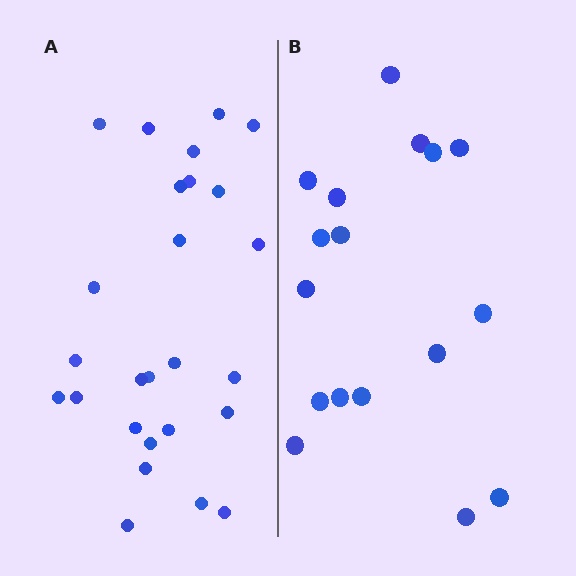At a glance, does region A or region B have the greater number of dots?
Region A (the left region) has more dots.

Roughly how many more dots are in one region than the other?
Region A has roughly 8 or so more dots than region B.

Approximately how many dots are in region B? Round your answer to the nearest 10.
About 20 dots. (The exact count is 17, which rounds to 20.)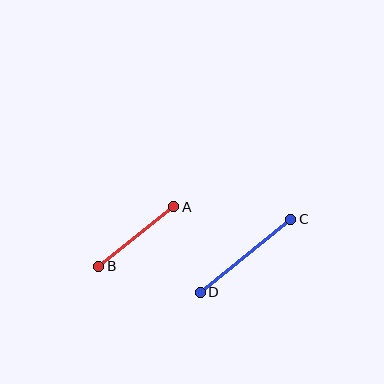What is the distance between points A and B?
The distance is approximately 95 pixels.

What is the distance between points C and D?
The distance is approximately 116 pixels.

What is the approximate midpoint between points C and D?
The midpoint is at approximately (246, 256) pixels.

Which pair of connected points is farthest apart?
Points C and D are farthest apart.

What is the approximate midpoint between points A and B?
The midpoint is at approximately (136, 237) pixels.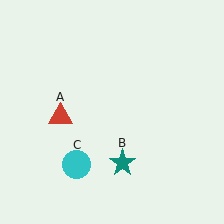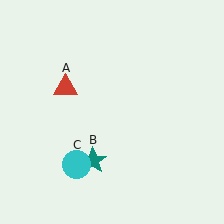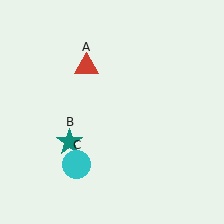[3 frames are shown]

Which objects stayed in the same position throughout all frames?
Cyan circle (object C) remained stationary.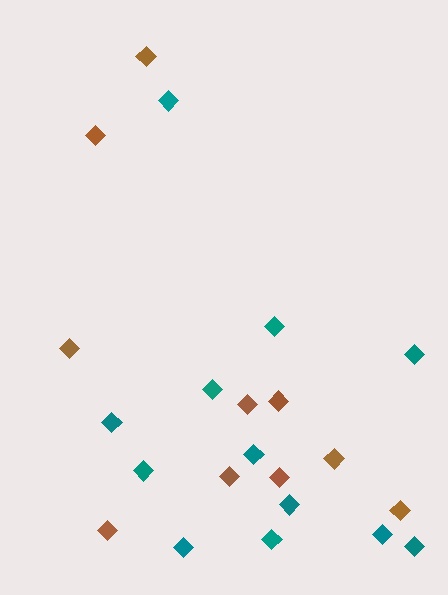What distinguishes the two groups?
There are 2 groups: one group of brown diamonds (10) and one group of teal diamonds (12).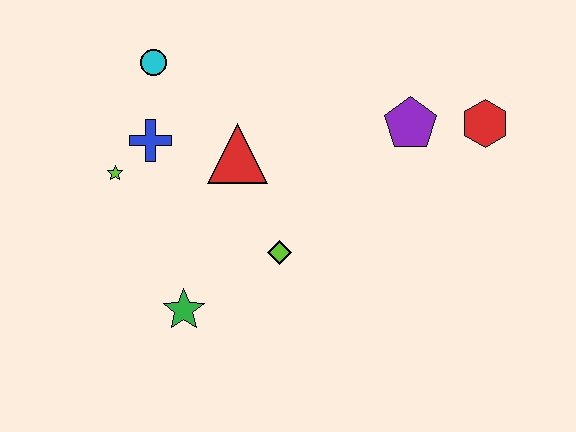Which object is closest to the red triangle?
The blue cross is closest to the red triangle.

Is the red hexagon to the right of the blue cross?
Yes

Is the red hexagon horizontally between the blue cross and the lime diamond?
No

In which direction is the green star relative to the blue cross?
The green star is below the blue cross.